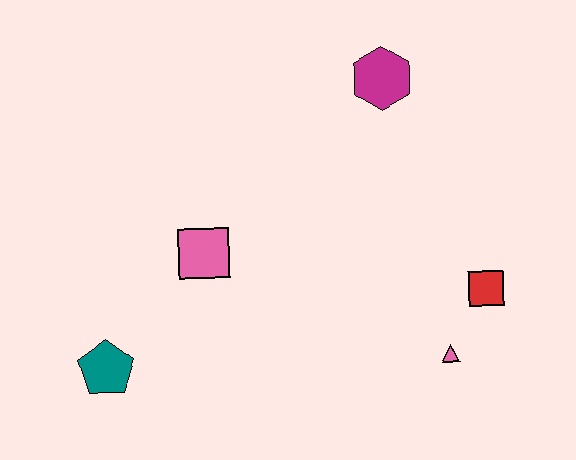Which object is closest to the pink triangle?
The red square is closest to the pink triangle.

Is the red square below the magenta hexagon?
Yes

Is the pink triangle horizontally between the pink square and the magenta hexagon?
No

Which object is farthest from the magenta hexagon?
The teal pentagon is farthest from the magenta hexagon.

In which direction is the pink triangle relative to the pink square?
The pink triangle is to the right of the pink square.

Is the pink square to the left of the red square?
Yes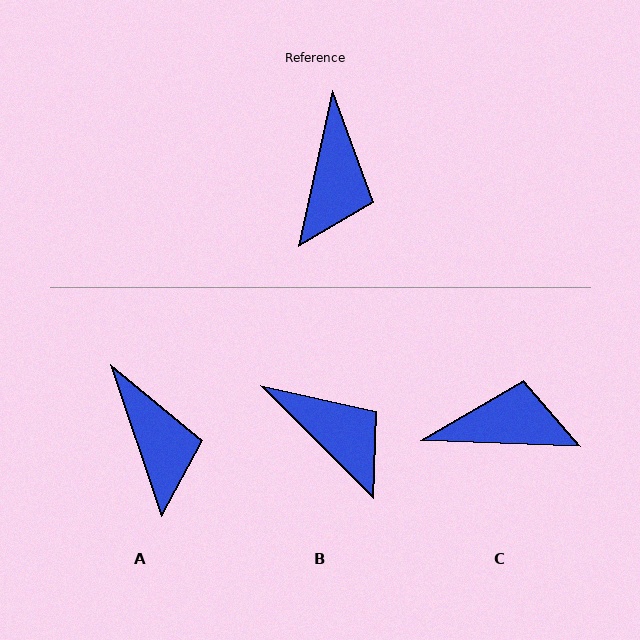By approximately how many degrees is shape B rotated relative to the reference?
Approximately 58 degrees counter-clockwise.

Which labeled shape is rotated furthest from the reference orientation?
C, about 101 degrees away.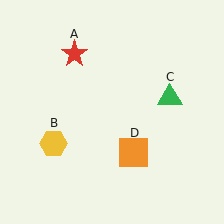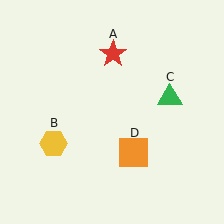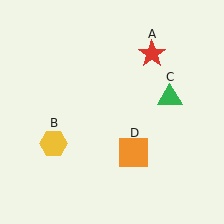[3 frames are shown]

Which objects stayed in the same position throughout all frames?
Yellow hexagon (object B) and green triangle (object C) and orange square (object D) remained stationary.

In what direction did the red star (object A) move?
The red star (object A) moved right.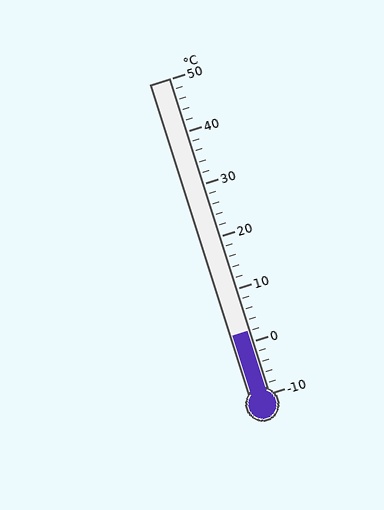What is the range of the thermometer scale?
The thermometer scale ranges from -10°C to 50°C.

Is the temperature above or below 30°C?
The temperature is below 30°C.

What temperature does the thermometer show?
The thermometer shows approximately 2°C.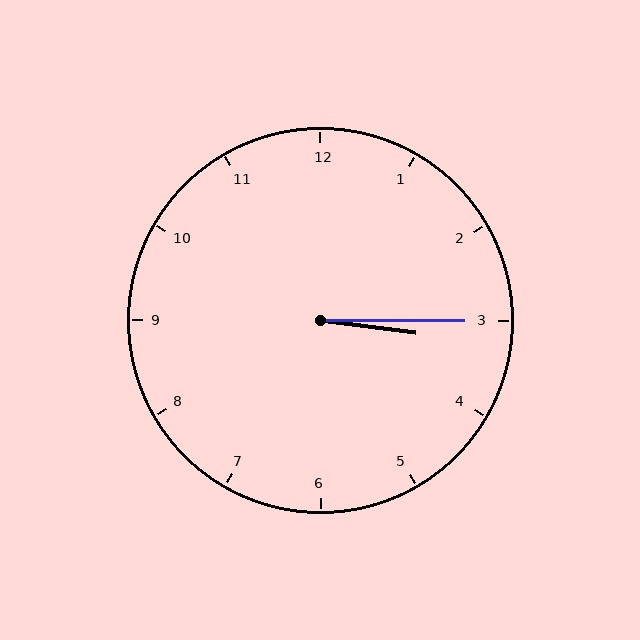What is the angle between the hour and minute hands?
Approximately 8 degrees.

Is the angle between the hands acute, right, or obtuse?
It is acute.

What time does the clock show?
3:15.